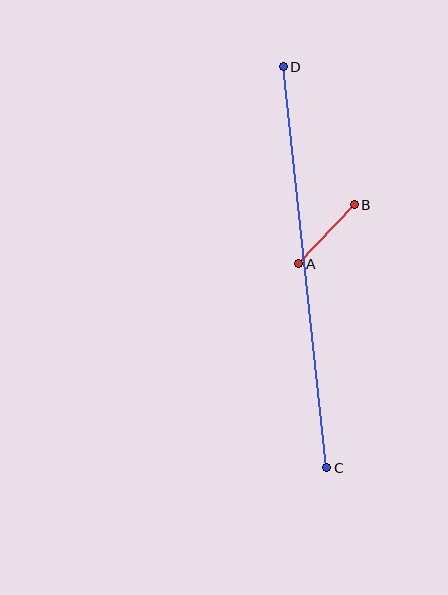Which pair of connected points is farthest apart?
Points C and D are farthest apart.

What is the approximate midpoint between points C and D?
The midpoint is at approximately (305, 267) pixels.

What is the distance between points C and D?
The distance is approximately 404 pixels.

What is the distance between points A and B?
The distance is approximately 81 pixels.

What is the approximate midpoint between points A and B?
The midpoint is at approximately (326, 234) pixels.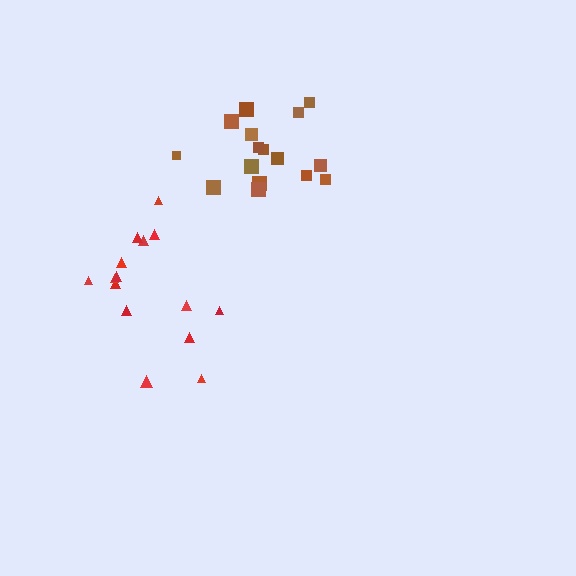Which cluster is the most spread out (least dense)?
Red.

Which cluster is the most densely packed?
Brown.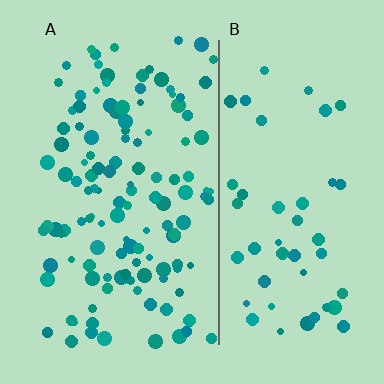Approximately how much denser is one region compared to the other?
Approximately 2.5× — region A over region B.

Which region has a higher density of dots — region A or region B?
A (the left).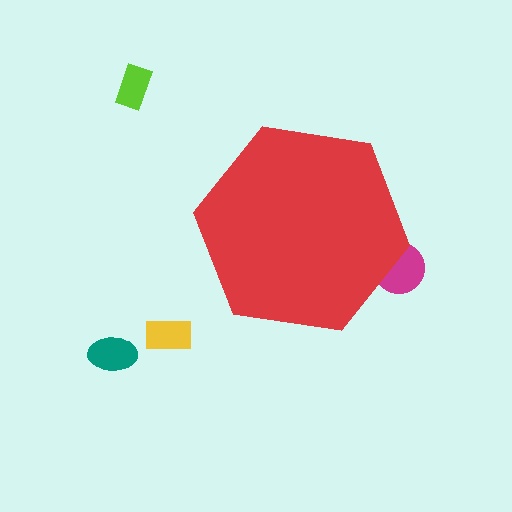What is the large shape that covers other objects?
A red hexagon.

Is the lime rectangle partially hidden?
No, the lime rectangle is fully visible.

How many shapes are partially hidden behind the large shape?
1 shape is partially hidden.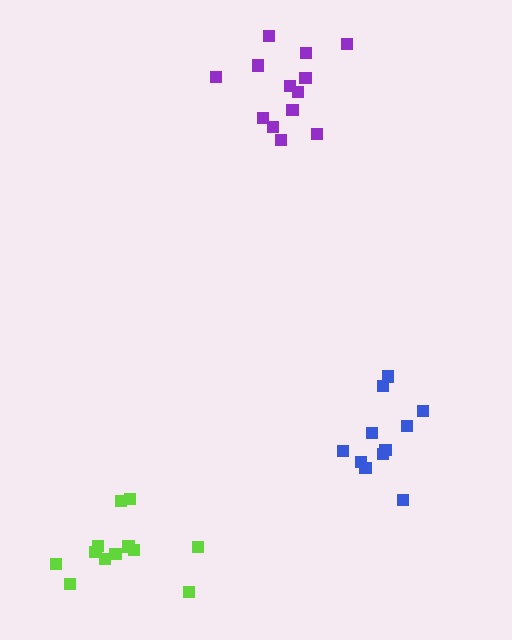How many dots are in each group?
Group 1: 12 dots, Group 2: 11 dots, Group 3: 13 dots (36 total).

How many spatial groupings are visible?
There are 3 spatial groupings.